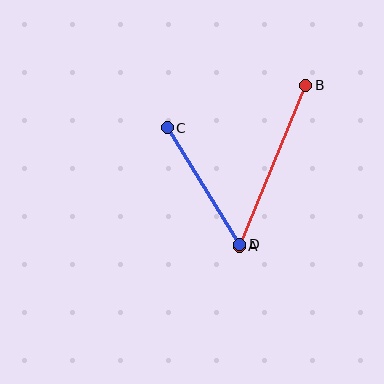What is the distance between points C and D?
The distance is approximately 137 pixels.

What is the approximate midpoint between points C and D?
The midpoint is at approximately (203, 186) pixels.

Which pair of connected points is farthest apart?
Points A and B are farthest apart.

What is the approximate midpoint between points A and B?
The midpoint is at approximately (273, 166) pixels.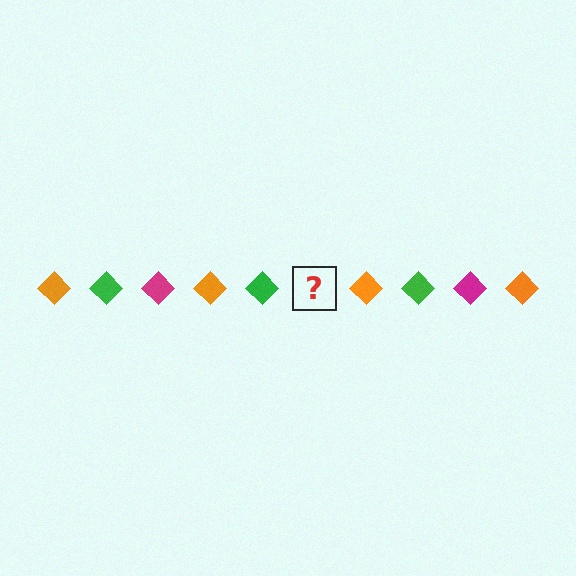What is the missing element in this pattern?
The missing element is a magenta diamond.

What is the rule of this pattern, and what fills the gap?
The rule is that the pattern cycles through orange, green, magenta diamonds. The gap should be filled with a magenta diamond.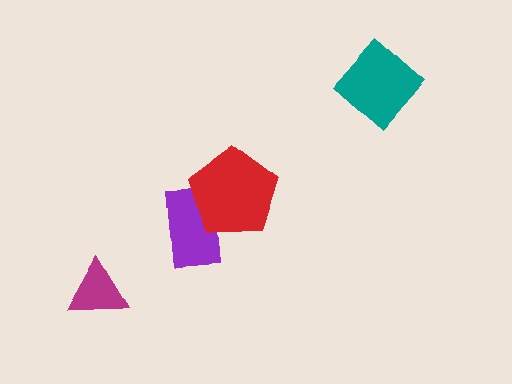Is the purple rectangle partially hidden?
Yes, it is partially covered by another shape.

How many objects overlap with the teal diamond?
0 objects overlap with the teal diamond.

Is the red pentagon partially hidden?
No, no other shape covers it.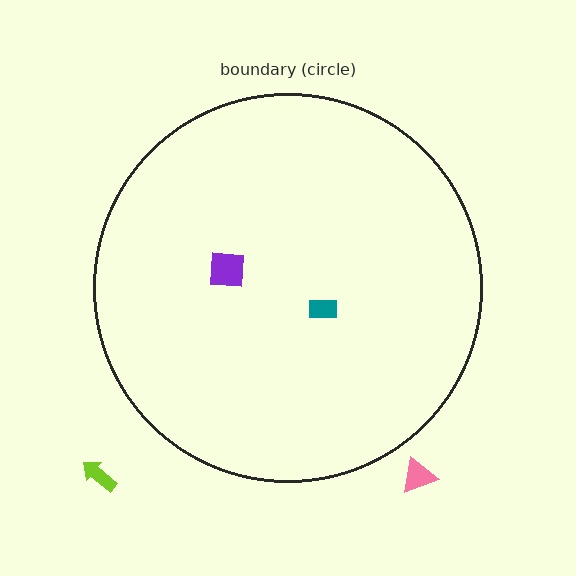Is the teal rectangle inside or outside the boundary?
Inside.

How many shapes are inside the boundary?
2 inside, 2 outside.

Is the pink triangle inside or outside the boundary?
Outside.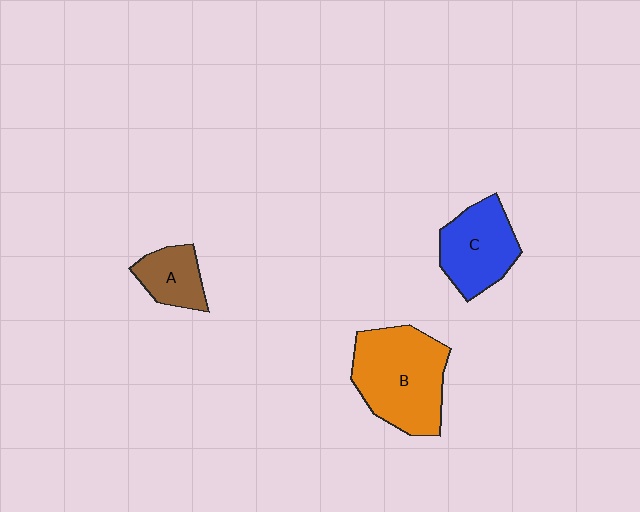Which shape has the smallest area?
Shape A (brown).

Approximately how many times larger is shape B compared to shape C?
Approximately 1.5 times.